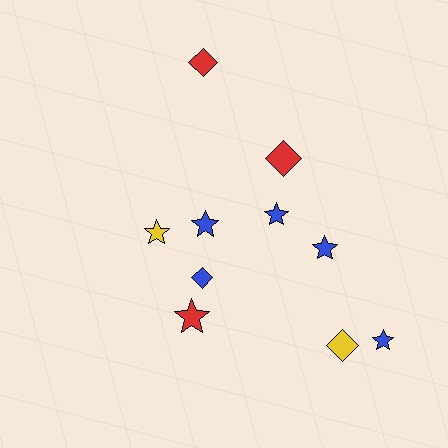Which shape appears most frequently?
Star, with 6 objects.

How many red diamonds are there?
There are 2 red diamonds.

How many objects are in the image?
There are 10 objects.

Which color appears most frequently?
Blue, with 5 objects.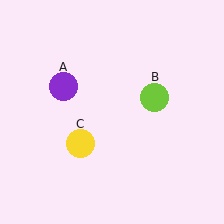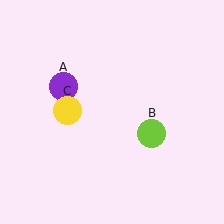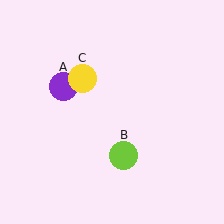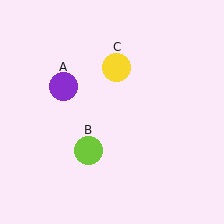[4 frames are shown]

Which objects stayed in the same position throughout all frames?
Purple circle (object A) remained stationary.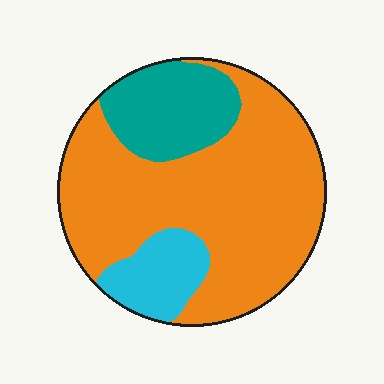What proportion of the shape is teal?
Teal takes up about one fifth (1/5) of the shape.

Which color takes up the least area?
Cyan, at roughly 10%.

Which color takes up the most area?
Orange, at roughly 70%.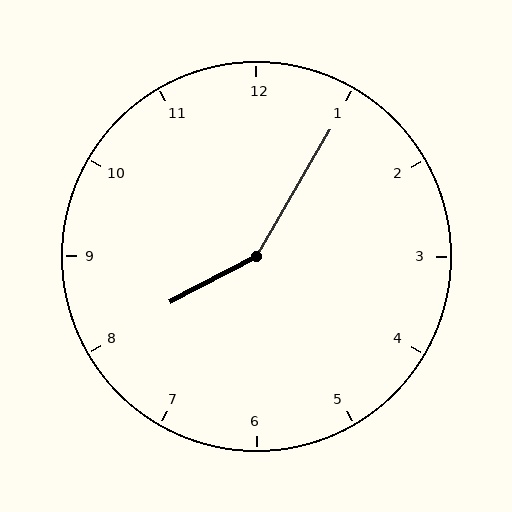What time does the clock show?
8:05.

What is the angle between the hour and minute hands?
Approximately 148 degrees.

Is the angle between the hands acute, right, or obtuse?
It is obtuse.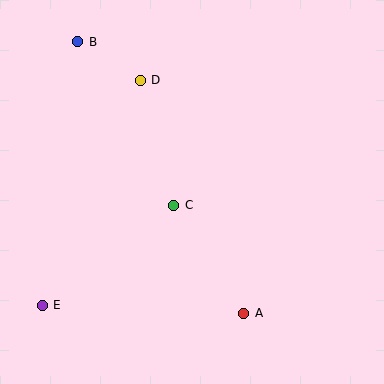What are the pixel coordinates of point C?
Point C is at (174, 205).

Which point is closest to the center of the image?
Point C at (174, 205) is closest to the center.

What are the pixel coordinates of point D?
Point D is at (140, 80).